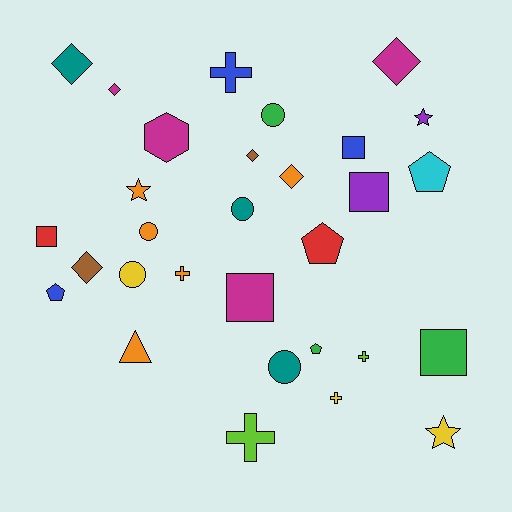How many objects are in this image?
There are 30 objects.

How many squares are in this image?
There are 5 squares.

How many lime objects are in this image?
There are 2 lime objects.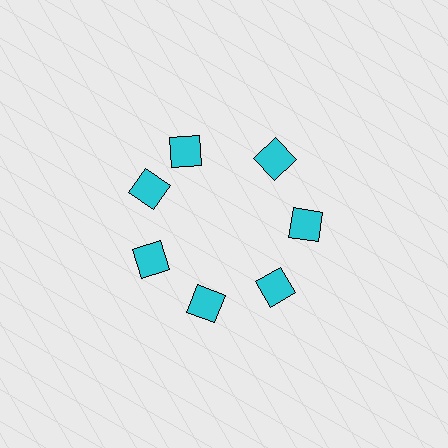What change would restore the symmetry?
The symmetry would be restored by rotating it back into even spacing with its neighbors so that all 7 squares sit at equal angles and equal distance from the center.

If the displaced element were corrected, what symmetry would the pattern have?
It would have 7-fold rotational symmetry — the pattern would map onto itself every 51 degrees.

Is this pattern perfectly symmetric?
No. The 7 cyan squares are arranged in a ring, but one element near the 12 o'clock position is rotated out of alignment along the ring, breaking the 7-fold rotational symmetry.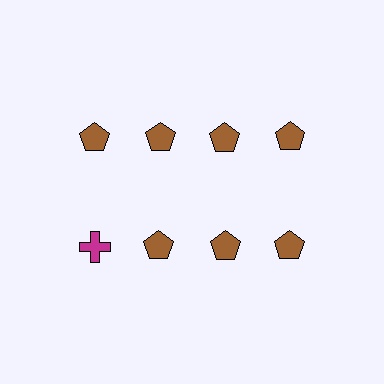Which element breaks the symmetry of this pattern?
The magenta cross in the second row, leftmost column breaks the symmetry. All other shapes are brown pentagons.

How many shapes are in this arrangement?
There are 8 shapes arranged in a grid pattern.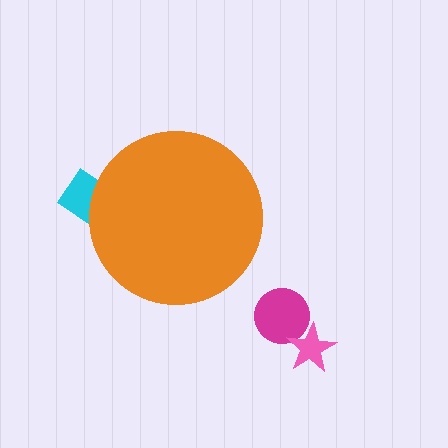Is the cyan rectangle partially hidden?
Yes, the cyan rectangle is partially hidden behind the orange circle.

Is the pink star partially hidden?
No, the pink star is fully visible.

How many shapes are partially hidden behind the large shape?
1 shape is partially hidden.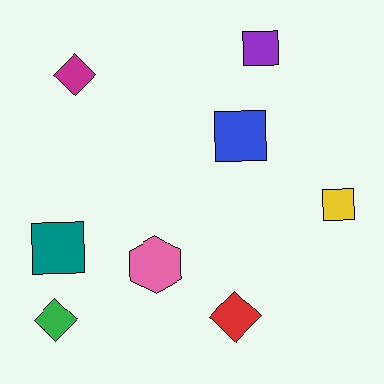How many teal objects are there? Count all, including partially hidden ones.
There is 1 teal object.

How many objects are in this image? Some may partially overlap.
There are 8 objects.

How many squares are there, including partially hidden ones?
There are 4 squares.